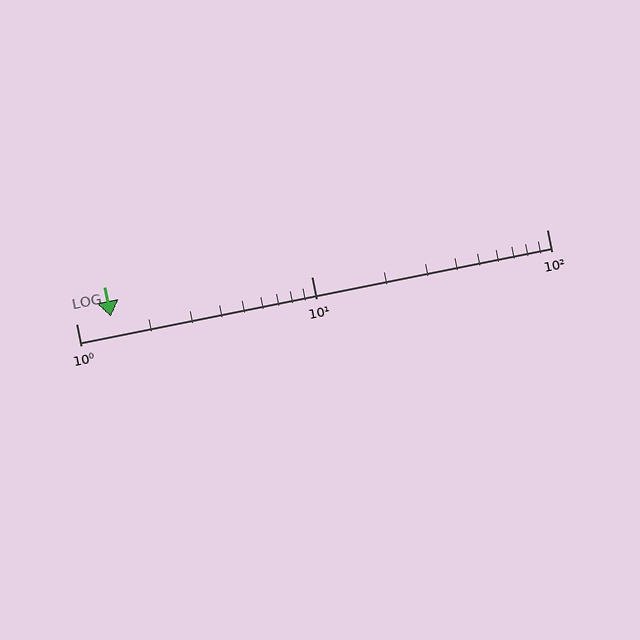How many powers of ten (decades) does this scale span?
The scale spans 2 decades, from 1 to 100.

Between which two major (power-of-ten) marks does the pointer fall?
The pointer is between 1 and 10.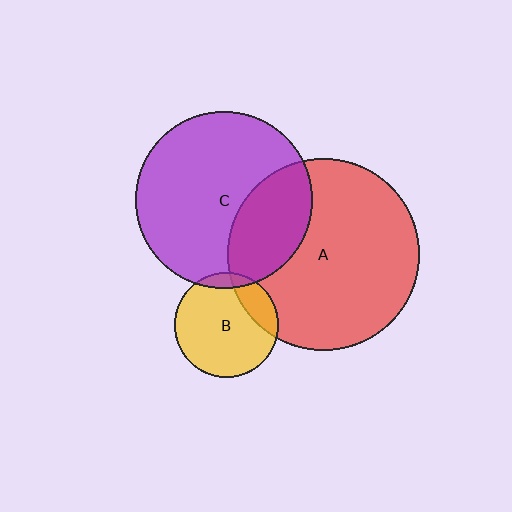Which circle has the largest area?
Circle A (red).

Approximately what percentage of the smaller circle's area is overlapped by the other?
Approximately 30%.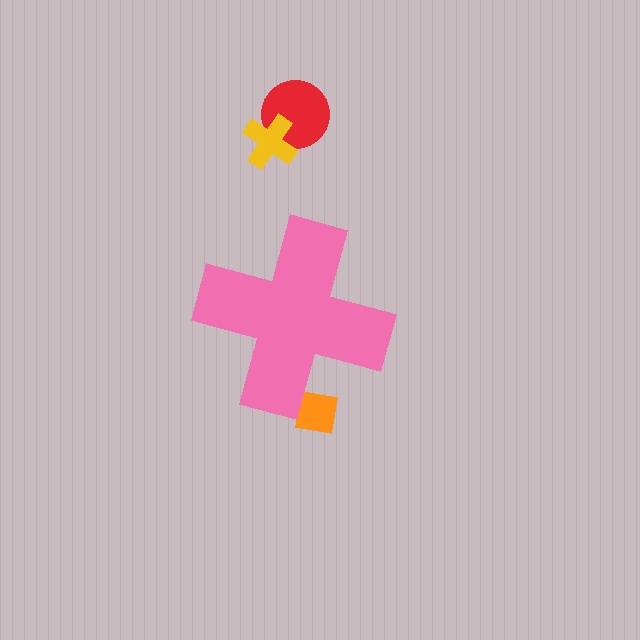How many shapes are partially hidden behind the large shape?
1 shape is partially hidden.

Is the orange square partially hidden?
Yes, the orange square is partially hidden behind the pink cross.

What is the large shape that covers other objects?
A pink cross.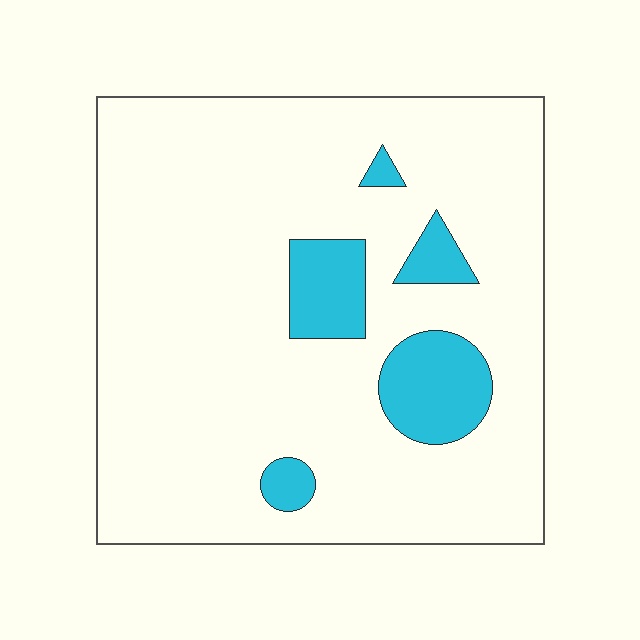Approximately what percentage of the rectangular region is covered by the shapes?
Approximately 10%.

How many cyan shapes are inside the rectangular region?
5.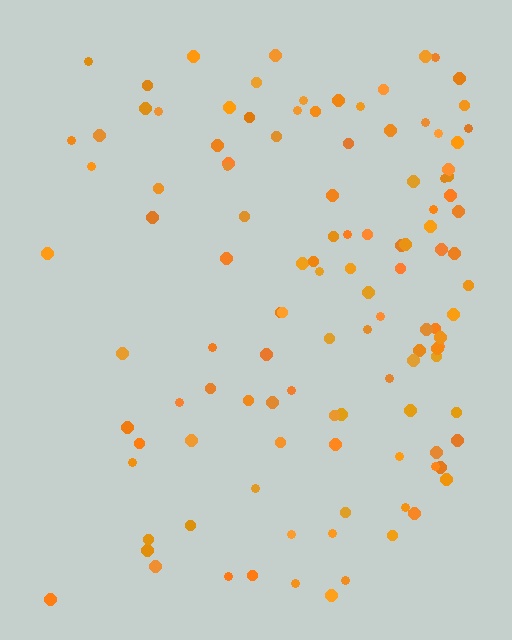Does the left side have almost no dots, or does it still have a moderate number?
Still a moderate number, just noticeably fewer than the right.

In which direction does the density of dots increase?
From left to right, with the right side densest.